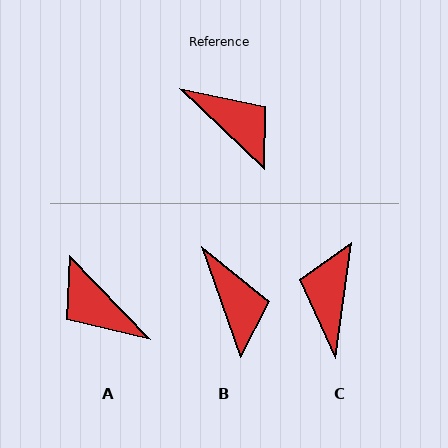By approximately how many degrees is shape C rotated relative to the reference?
Approximately 126 degrees counter-clockwise.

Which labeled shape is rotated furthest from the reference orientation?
A, about 178 degrees away.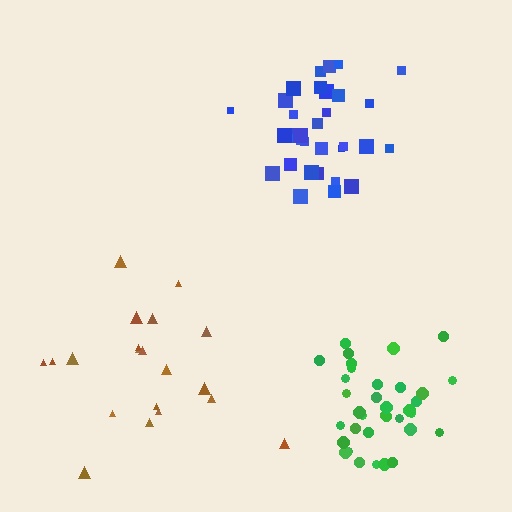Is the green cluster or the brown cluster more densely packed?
Green.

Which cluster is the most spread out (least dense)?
Brown.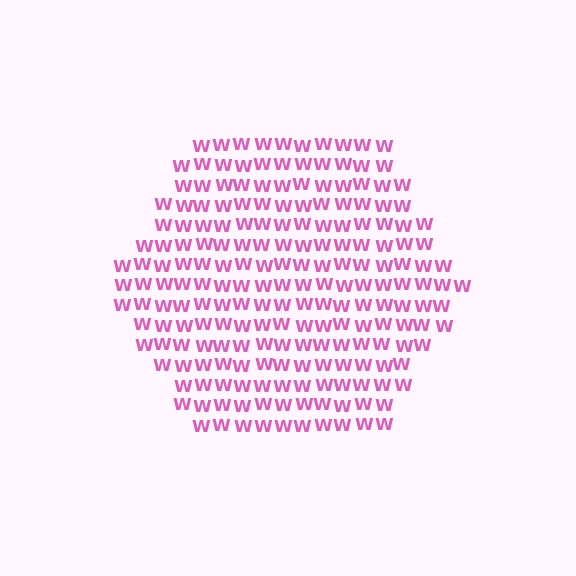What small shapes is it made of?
It is made of small letter W's.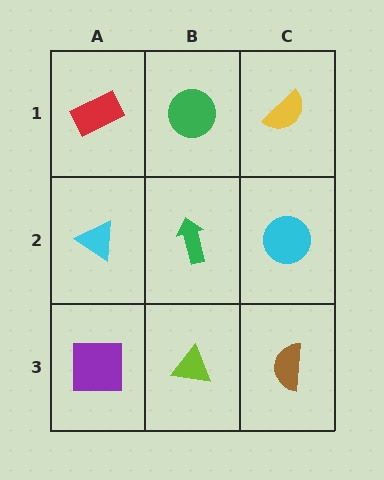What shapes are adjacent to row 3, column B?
A green arrow (row 2, column B), a purple square (row 3, column A), a brown semicircle (row 3, column C).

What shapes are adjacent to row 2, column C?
A yellow semicircle (row 1, column C), a brown semicircle (row 3, column C), a green arrow (row 2, column B).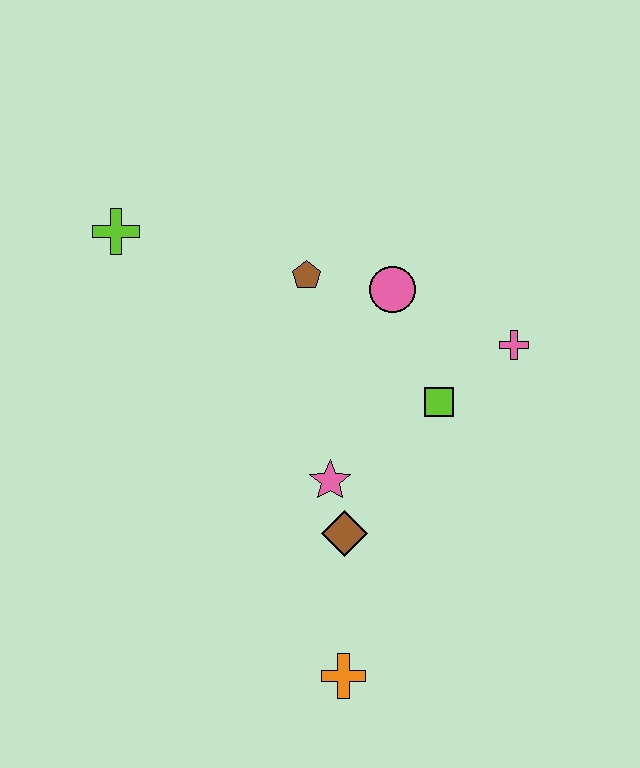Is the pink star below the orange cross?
No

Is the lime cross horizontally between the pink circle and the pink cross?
No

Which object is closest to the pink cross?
The lime square is closest to the pink cross.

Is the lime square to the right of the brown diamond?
Yes